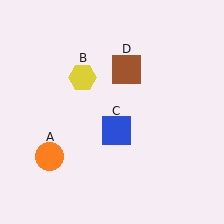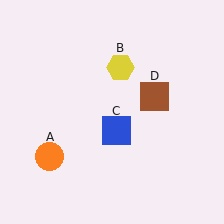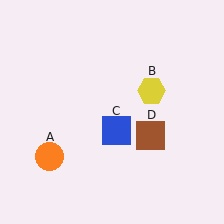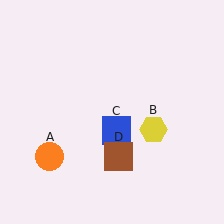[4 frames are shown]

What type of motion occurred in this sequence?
The yellow hexagon (object B), brown square (object D) rotated clockwise around the center of the scene.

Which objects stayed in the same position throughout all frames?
Orange circle (object A) and blue square (object C) remained stationary.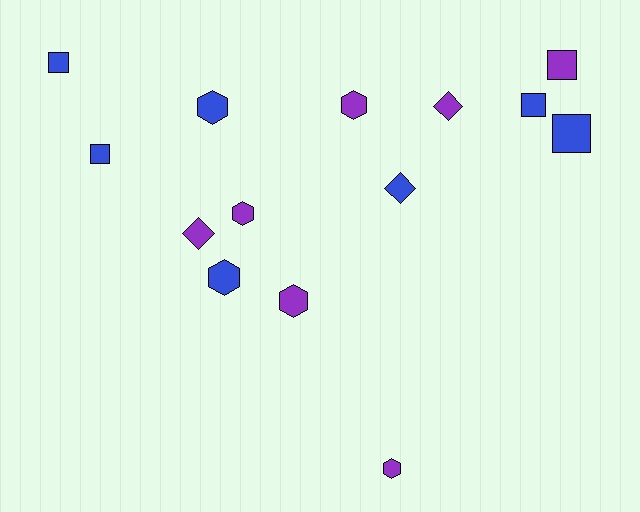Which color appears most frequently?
Blue, with 7 objects.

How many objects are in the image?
There are 14 objects.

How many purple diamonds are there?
There are 2 purple diamonds.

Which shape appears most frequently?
Hexagon, with 6 objects.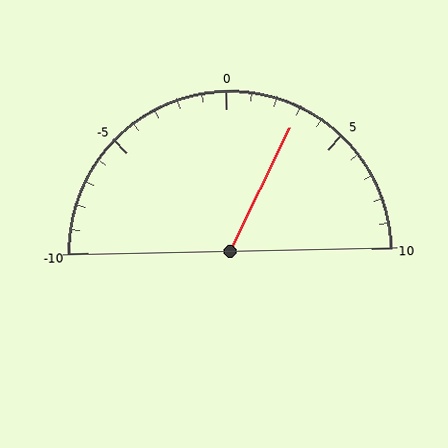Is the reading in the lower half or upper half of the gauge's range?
The reading is in the upper half of the range (-10 to 10).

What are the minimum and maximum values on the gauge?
The gauge ranges from -10 to 10.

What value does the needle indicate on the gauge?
The needle indicates approximately 3.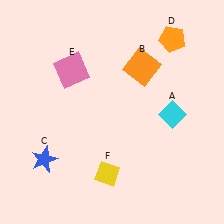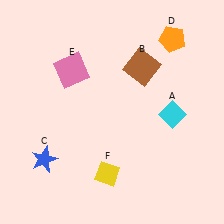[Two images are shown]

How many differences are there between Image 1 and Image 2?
There is 1 difference between the two images.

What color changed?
The square (B) changed from orange in Image 1 to brown in Image 2.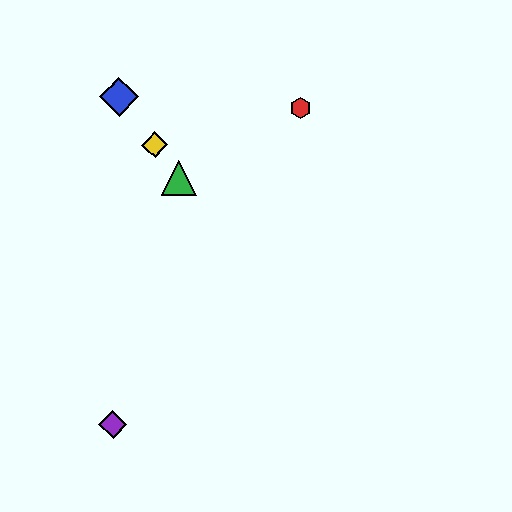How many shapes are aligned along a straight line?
3 shapes (the blue diamond, the green triangle, the yellow diamond) are aligned along a straight line.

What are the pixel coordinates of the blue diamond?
The blue diamond is at (119, 97).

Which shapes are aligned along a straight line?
The blue diamond, the green triangle, the yellow diamond are aligned along a straight line.